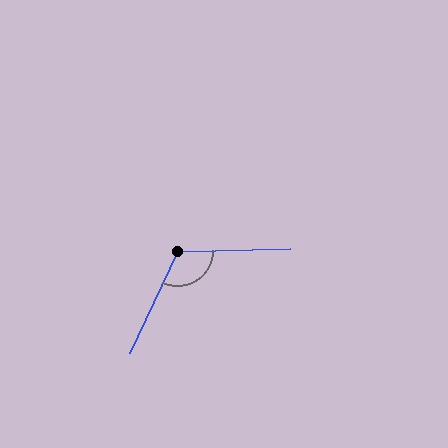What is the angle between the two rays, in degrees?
Approximately 116 degrees.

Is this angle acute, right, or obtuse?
It is obtuse.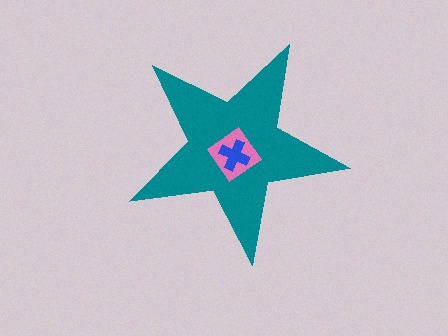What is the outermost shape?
The teal star.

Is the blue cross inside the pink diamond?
Yes.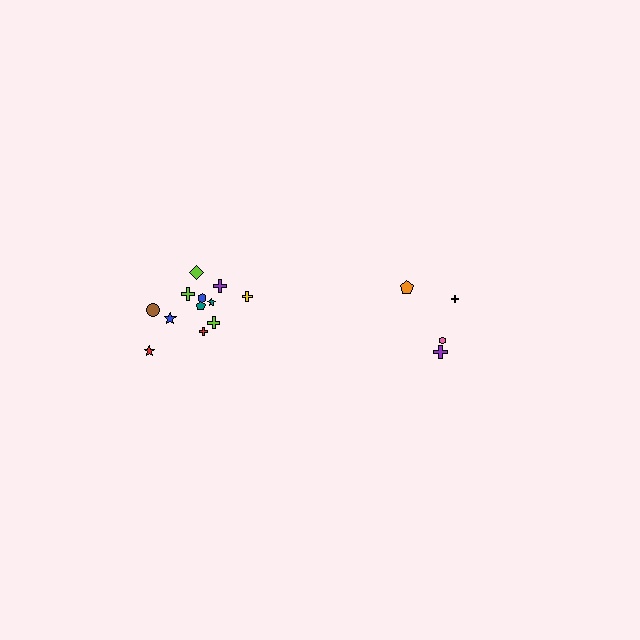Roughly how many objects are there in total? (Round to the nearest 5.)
Roughly 15 objects in total.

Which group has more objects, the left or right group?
The left group.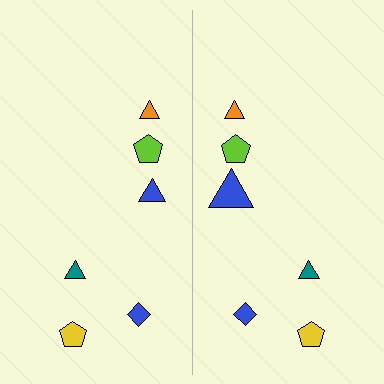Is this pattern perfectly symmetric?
No, the pattern is not perfectly symmetric. The blue triangle on the right side has a different size than its mirror counterpart.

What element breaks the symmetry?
The blue triangle on the right side has a different size than its mirror counterpart.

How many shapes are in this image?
There are 12 shapes in this image.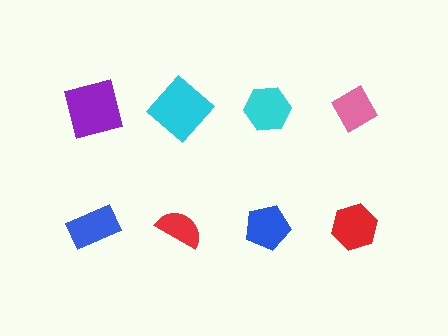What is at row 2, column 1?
A blue rectangle.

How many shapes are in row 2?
4 shapes.